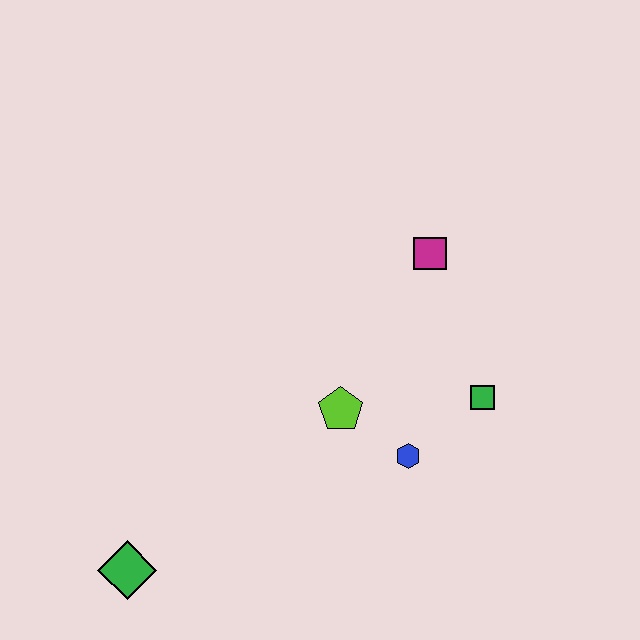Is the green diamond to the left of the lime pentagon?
Yes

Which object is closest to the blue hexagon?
The lime pentagon is closest to the blue hexagon.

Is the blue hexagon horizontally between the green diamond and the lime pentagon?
No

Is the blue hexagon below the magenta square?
Yes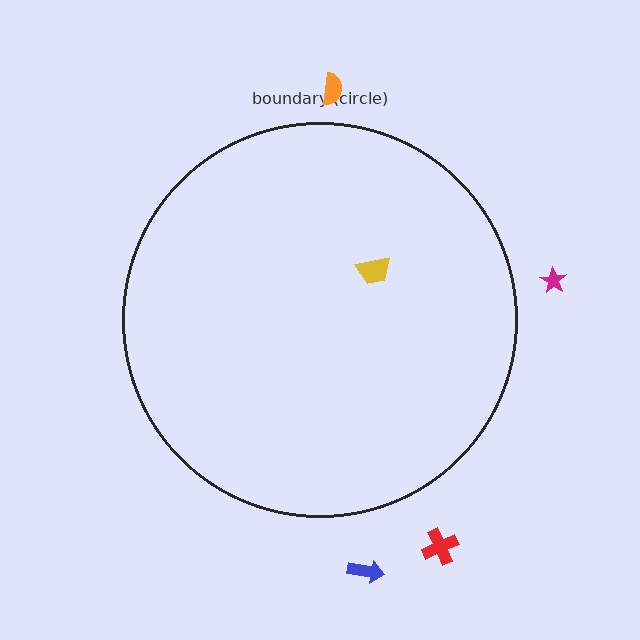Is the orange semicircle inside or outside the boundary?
Outside.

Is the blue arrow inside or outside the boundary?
Outside.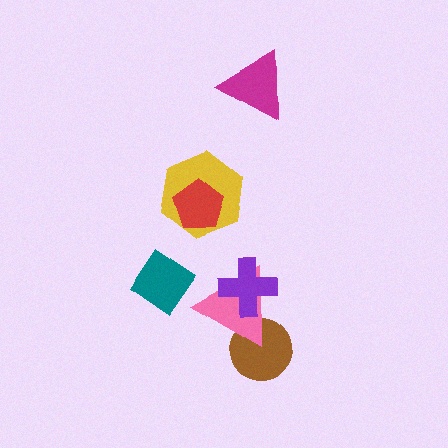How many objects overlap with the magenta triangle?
0 objects overlap with the magenta triangle.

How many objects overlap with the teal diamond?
0 objects overlap with the teal diamond.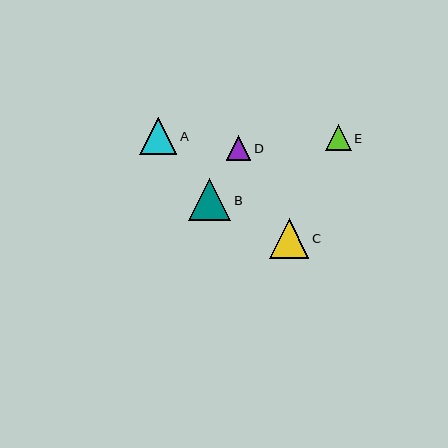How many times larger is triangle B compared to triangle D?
Triangle B is approximately 1.7 times the size of triangle D.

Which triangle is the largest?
Triangle B is the largest with a size of approximately 42 pixels.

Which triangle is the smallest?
Triangle D is the smallest with a size of approximately 25 pixels.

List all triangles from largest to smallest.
From largest to smallest: B, C, A, E, D.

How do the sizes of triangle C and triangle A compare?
Triangle C and triangle A are approximately the same size.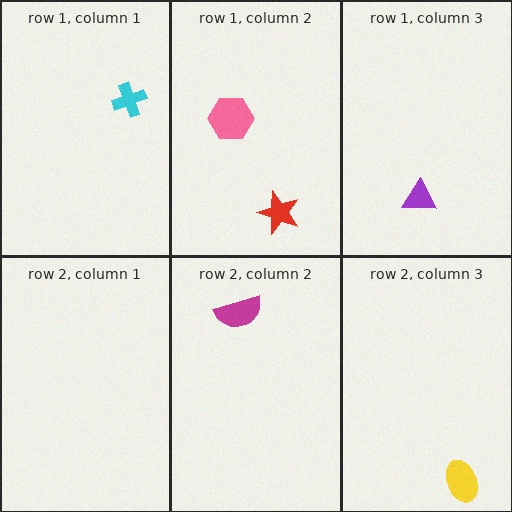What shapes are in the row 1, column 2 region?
The pink hexagon, the red star.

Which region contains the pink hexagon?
The row 1, column 2 region.